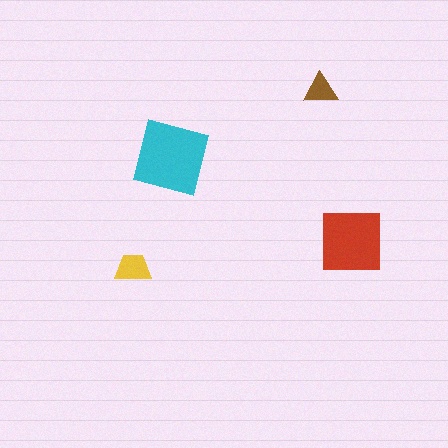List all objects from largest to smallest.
The cyan square, the red square, the yellow trapezoid, the brown triangle.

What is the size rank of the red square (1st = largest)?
2nd.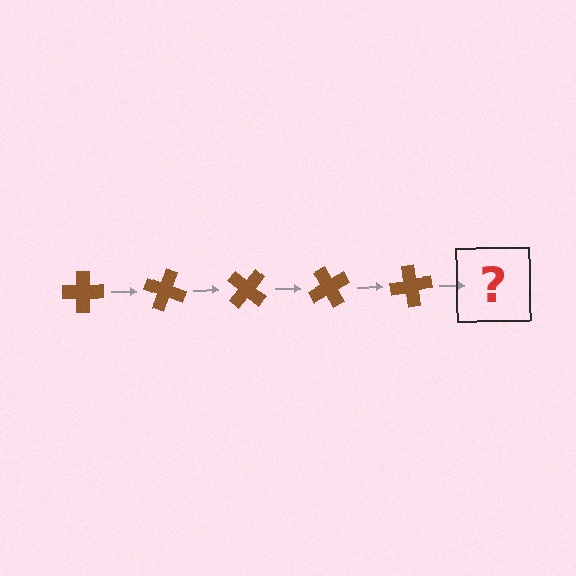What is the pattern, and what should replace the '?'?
The pattern is that the cross rotates 20 degrees each step. The '?' should be a brown cross rotated 100 degrees.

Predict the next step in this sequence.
The next step is a brown cross rotated 100 degrees.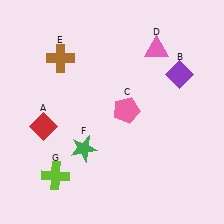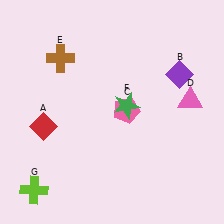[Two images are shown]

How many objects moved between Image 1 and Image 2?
3 objects moved between the two images.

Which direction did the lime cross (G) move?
The lime cross (G) moved left.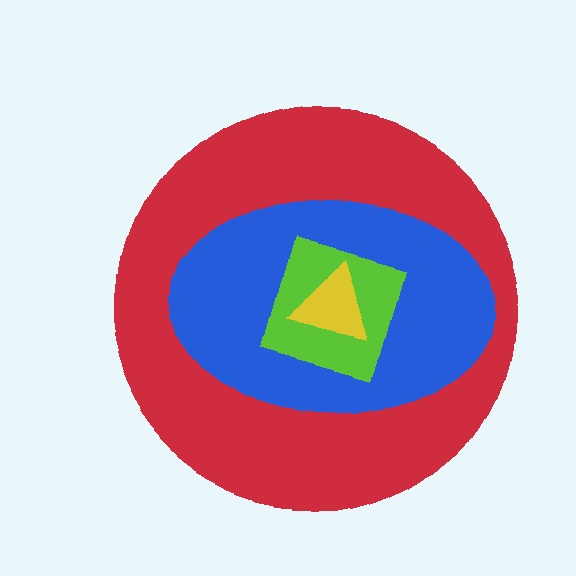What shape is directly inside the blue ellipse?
The lime square.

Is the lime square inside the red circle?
Yes.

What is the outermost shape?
The red circle.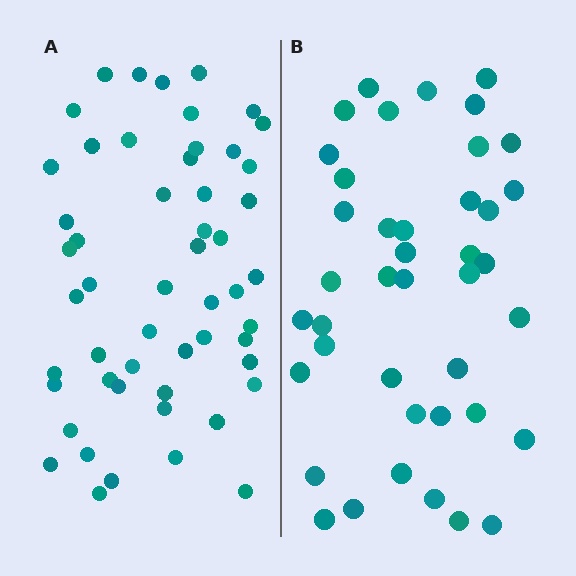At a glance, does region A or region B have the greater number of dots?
Region A (the left region) has more dots.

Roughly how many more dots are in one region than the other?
Region A has roughly 12 or so more dots than region B.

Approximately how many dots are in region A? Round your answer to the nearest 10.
About 50 dots. (The exact count is 53, which rounds to 50.)